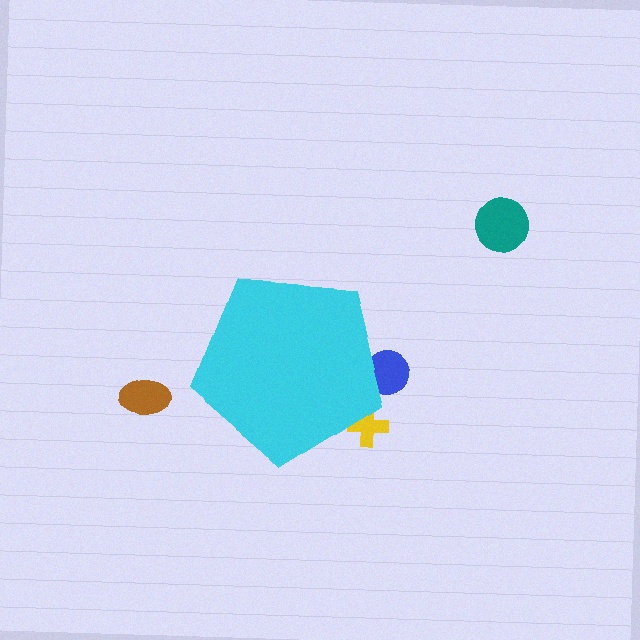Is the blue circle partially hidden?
Yes, the blue circle is partially hidden behind the cyan pentagon.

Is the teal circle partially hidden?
No, the teal circle is fully visible.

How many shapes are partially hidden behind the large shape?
2 shapes are partially hidden.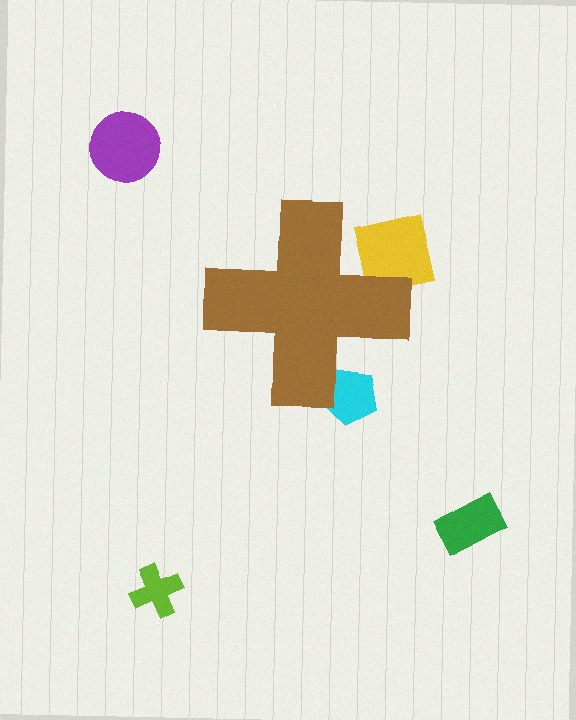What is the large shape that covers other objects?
A brown cross.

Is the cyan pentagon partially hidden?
Yes, the cyan pentagon is partially hidden behind the brown cross.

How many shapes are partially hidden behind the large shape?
2 shapes are partially hidden.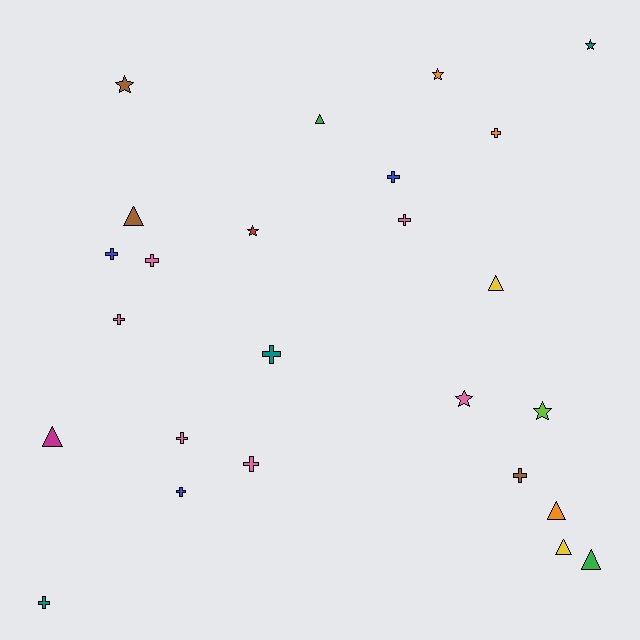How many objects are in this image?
There are 25 objects.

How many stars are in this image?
There are 6 stars.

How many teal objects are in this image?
There are 3 teal objects.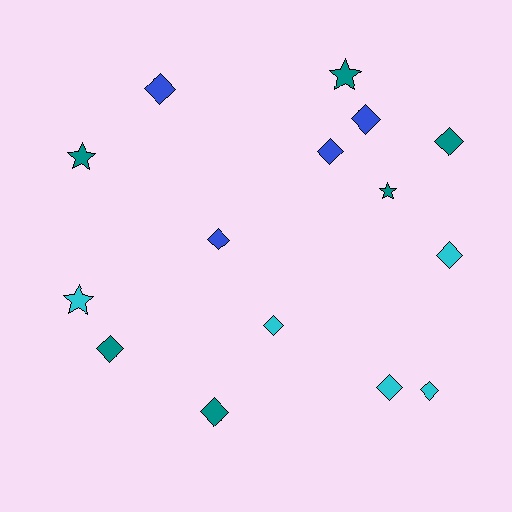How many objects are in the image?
There are 15 objects.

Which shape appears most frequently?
Diamond, with 11 objects.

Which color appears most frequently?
Teal, with 6 objects.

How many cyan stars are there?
There is 1 cyan star.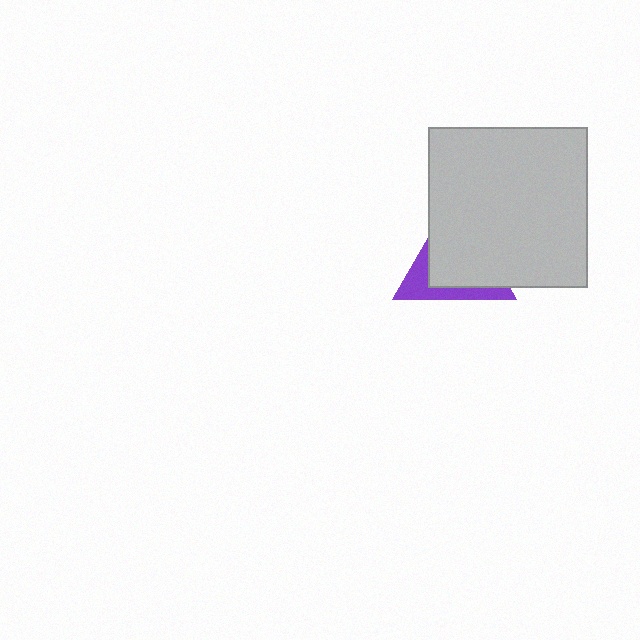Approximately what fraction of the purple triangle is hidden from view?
Roughly 69% of the purple triangle is hidden behind the light gray square.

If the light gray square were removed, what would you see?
You would see the complete purple triangle.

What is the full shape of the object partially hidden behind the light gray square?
The partially hidden object is a purple triangle.